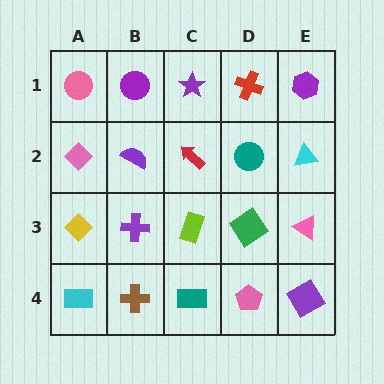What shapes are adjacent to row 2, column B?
A purple circle (row 1, column B), a purple cross (row 3, column B), a pink diamond (row 2, column A), a red arrow (row 2, column C).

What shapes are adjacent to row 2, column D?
A red cross (row 1, column D), a green diamond (row 3, column D), a red arrow (row 2, column C), a cyan triangle (row 2, column E).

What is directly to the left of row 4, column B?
A cyan rectangle.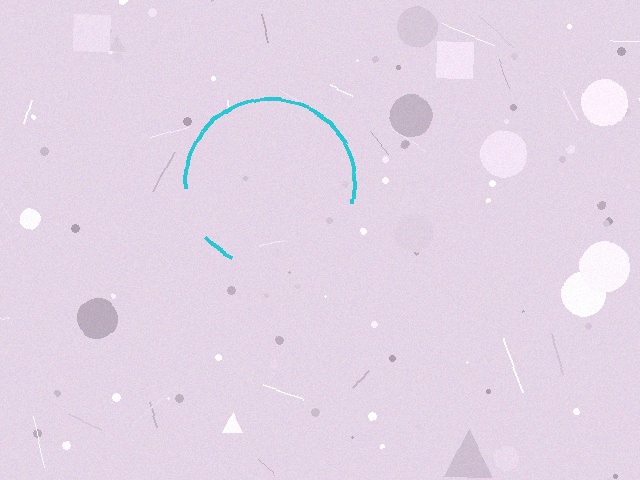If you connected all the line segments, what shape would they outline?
They would outline a circle.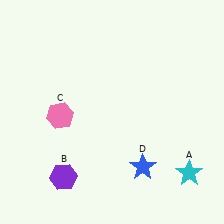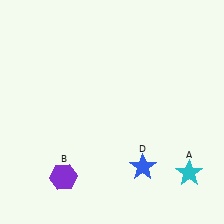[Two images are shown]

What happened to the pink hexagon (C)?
The pink hexagon (C) was removed in Image 2. It was in the bottom-left area of Image 1.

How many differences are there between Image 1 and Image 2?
There is 1 difference between the two images.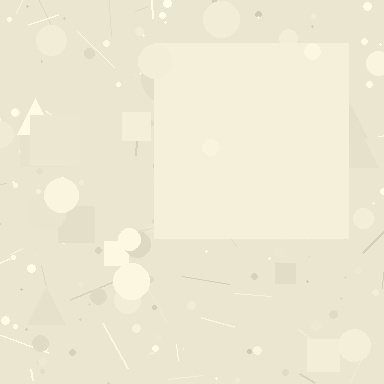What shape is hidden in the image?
A square is hidden in the image.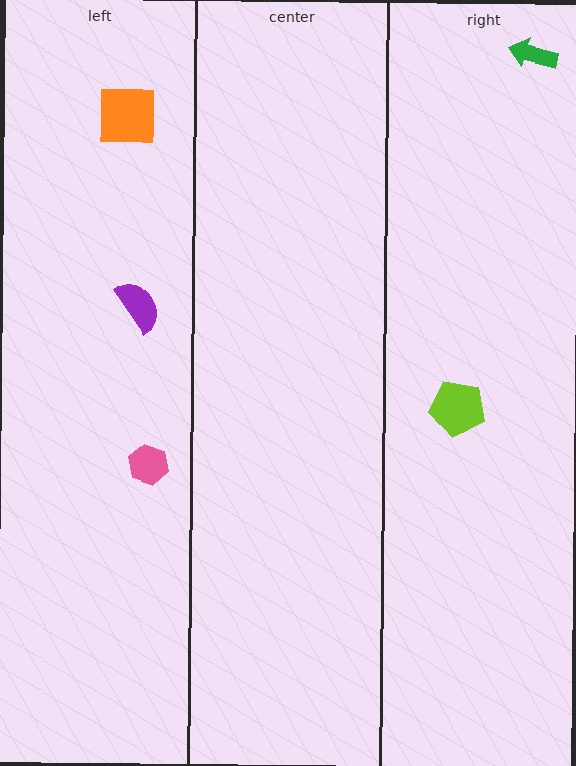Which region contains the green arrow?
The right region.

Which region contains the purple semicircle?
The left region.